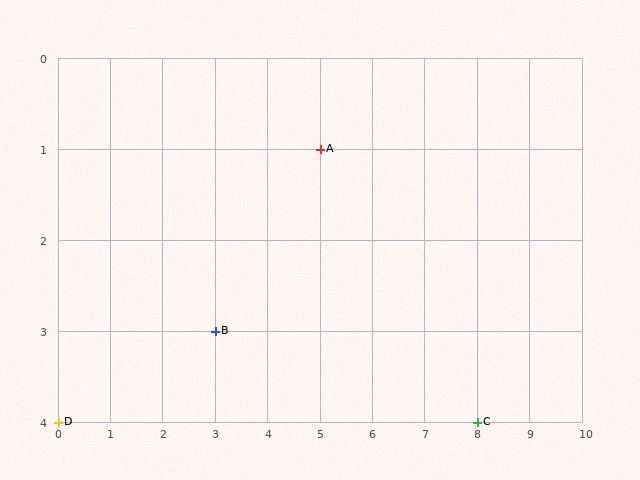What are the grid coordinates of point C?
Point C is at grid coordinates (8, 4).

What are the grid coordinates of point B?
Point B is at grid coordinates (3, 3).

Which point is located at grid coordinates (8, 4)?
Point C is at (8, 4).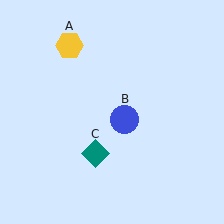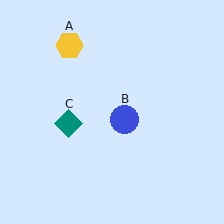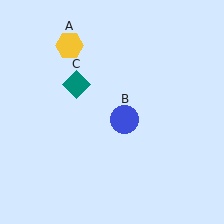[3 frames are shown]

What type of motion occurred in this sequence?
The teal diamond (object C) rotated clockwise around the center of the scene.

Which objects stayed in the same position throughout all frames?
Yellow hexagon (object A) and blue circle (object B) remained stationary.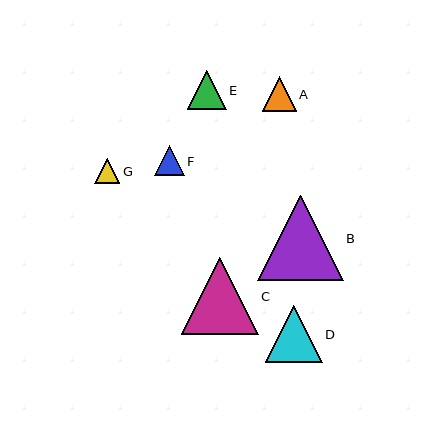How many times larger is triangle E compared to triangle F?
Triangle E is approximately 1.3 times the size of triangle F.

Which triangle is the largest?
Triangle B is the largest with a size of approximately 85 pixels.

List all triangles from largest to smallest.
From largest to smallest: B, C, D, E, A, F, G.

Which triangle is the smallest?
Triangle G is the smallest with a size of approximately 25 pixels.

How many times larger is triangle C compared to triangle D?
Triangle C is approximately 1.3 times the size of triangle D.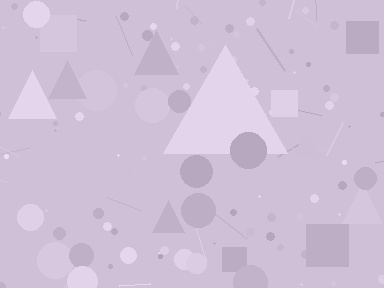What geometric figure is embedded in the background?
A triangle is embedded in the background.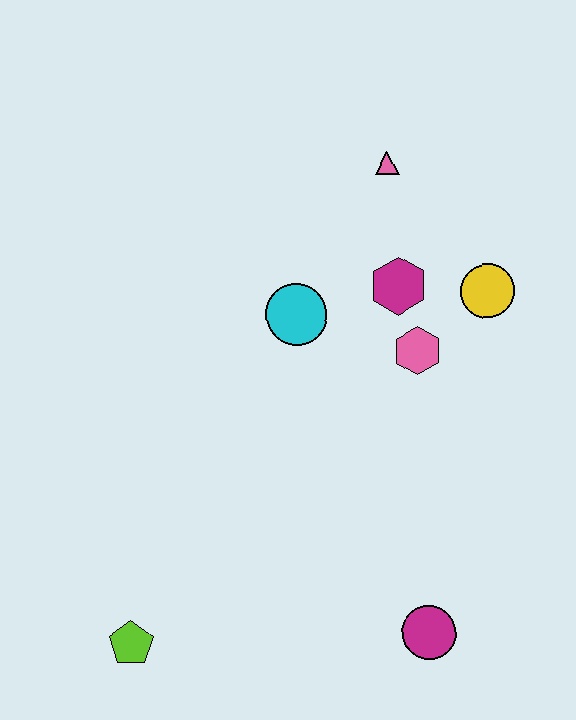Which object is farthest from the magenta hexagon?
The lime pentagon is farthest from the magenta hexagon.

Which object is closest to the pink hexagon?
The magenta hexagon is closest to the pink hexagon.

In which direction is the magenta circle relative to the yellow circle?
The magenta circle is below the yellow circle.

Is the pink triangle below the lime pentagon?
No